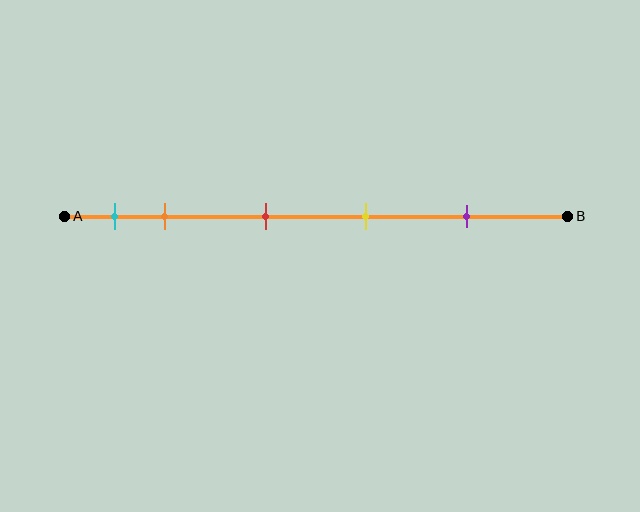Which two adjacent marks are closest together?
The cyan and orange marks are the closest adjacent pair.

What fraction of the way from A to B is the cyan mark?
The cyan mark is approximately 10% (0.1) of the way from A to B.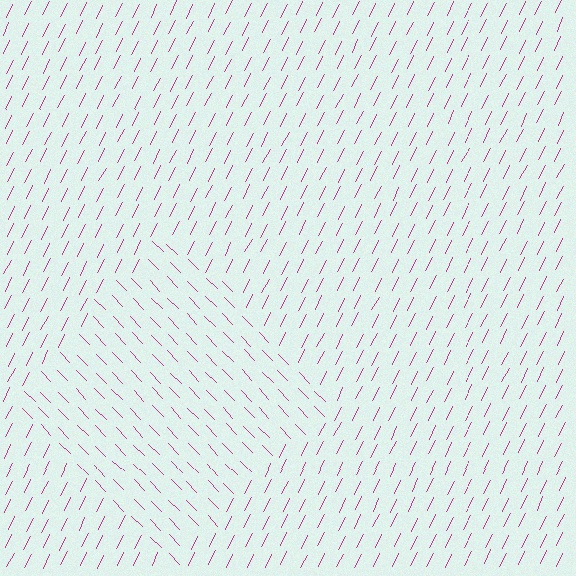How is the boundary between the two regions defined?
The boundary is defined purely by a change in line orientation (approximately 71 degrees difference). All lines are the same color and thickness.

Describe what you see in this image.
The image is filled with small magenta line segments. A diamond region in the image has lines oriented differently from the surrounding lines, creating a visible texture boundary.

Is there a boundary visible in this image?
Yes, there is a texture boundary formed by a change in line orientation.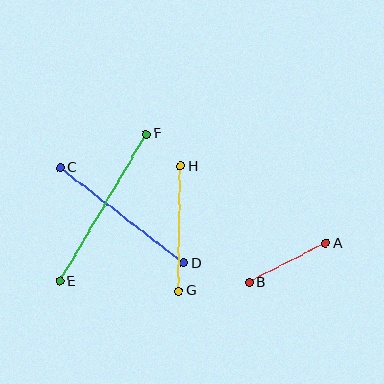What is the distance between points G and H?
The distance is approximately 125 pixels.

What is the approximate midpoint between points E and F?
The midpoint is at approximately (103, 208) pixels.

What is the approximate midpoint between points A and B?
The midpoint is at approximately (287, 263) pixels.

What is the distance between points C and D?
The distance is approximately 156 pixels.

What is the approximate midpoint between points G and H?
The midpoint is at approximately (180, 229) pixels.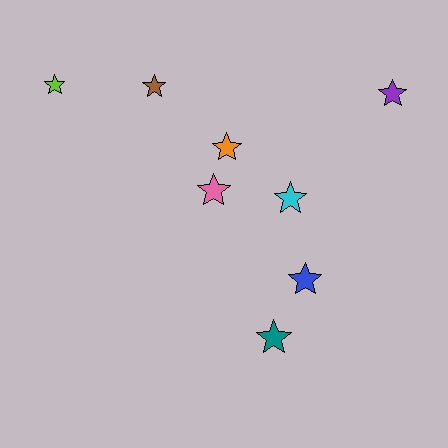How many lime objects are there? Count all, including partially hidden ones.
There is 1 lime object.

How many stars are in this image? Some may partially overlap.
There are 8 stars.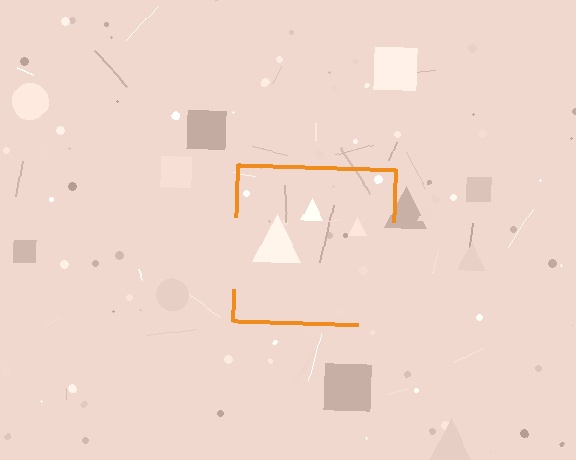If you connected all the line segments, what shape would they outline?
They would outline a square.